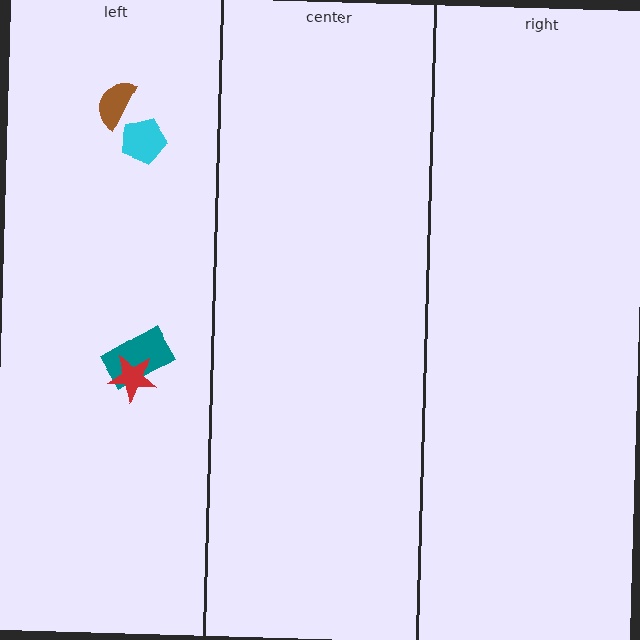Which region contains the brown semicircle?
The left region.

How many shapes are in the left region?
4.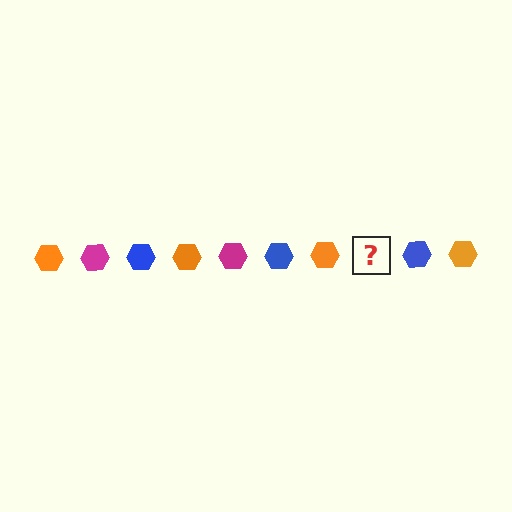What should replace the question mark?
The question mark should be replaced with a magenta hexagon.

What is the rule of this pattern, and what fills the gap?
The rule is that the pattern cycles through orange, magenta, blue hexagons. The gap should be filled with a magenta hexagon.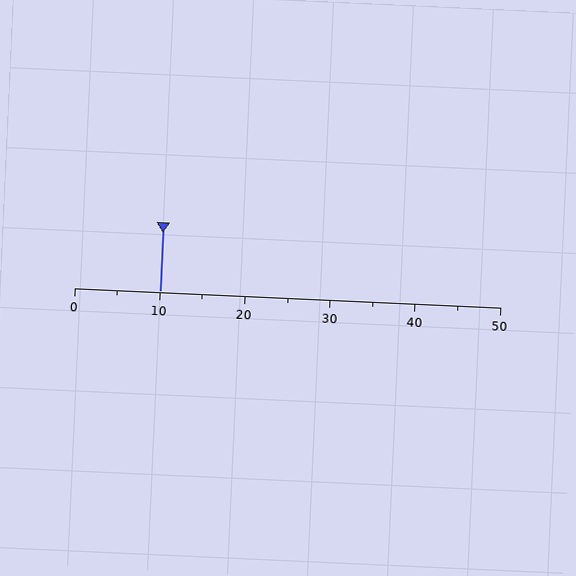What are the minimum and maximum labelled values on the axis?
The axis runs from 0 to 50.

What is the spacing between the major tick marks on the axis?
The major ticks are spaced 10 apart.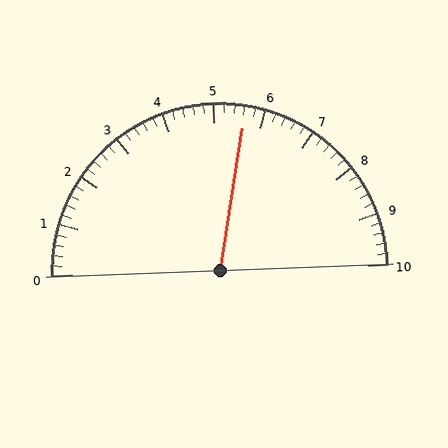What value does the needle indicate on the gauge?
The needle indicates approximately 5.6.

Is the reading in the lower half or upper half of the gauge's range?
The reading is in the upper half of the range (0 to 10).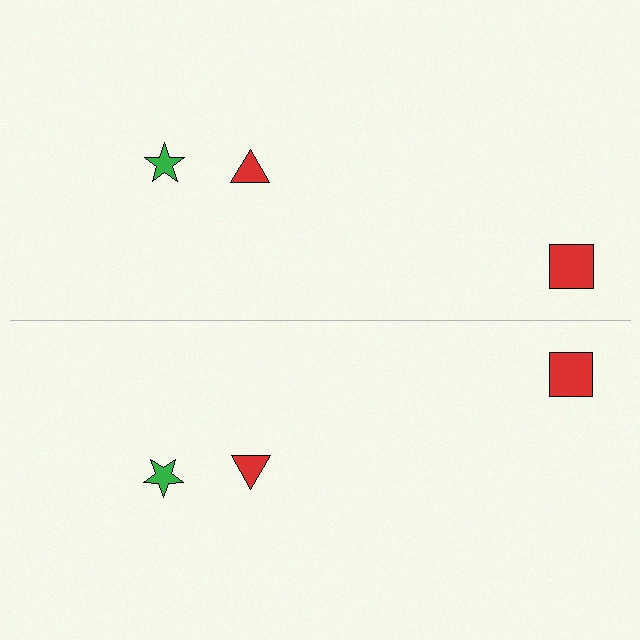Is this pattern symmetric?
Yes, this pattern has bilateral (reflection) symmetry.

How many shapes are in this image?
There are 6 shapes in this image.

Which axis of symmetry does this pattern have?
The pattern has a horizontal axis of symmetry running through the center of the image.